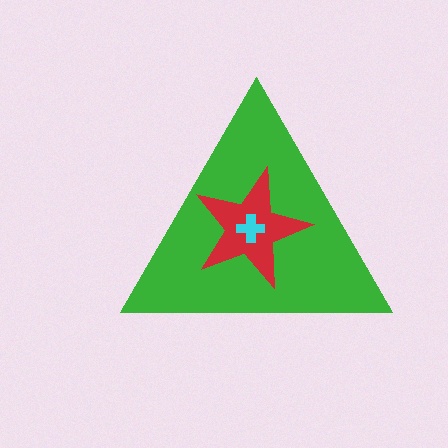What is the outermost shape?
The green triangle.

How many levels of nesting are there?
3.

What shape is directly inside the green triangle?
The red star.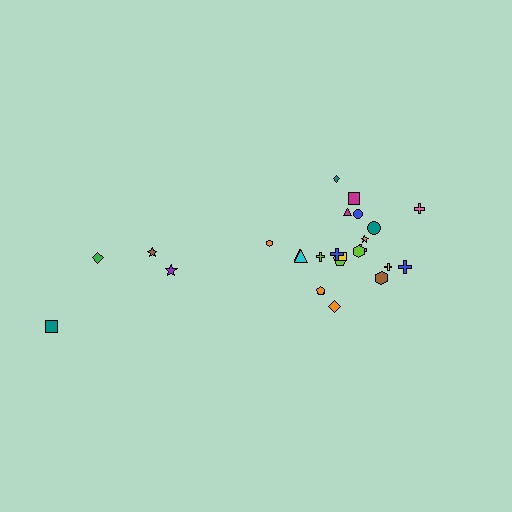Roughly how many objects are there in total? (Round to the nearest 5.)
Roughly 25 objects in total.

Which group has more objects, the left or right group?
The right group.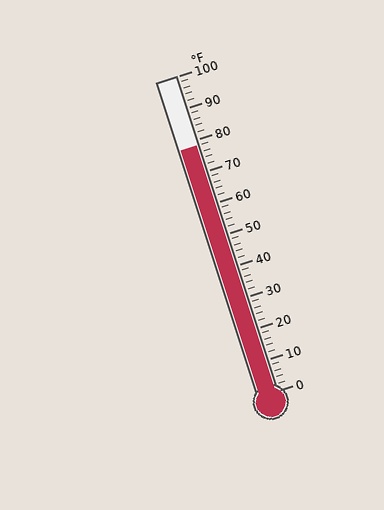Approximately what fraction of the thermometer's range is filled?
The thermometer is filled to approximately 80% of its range.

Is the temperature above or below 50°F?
The temperature is above 50°F.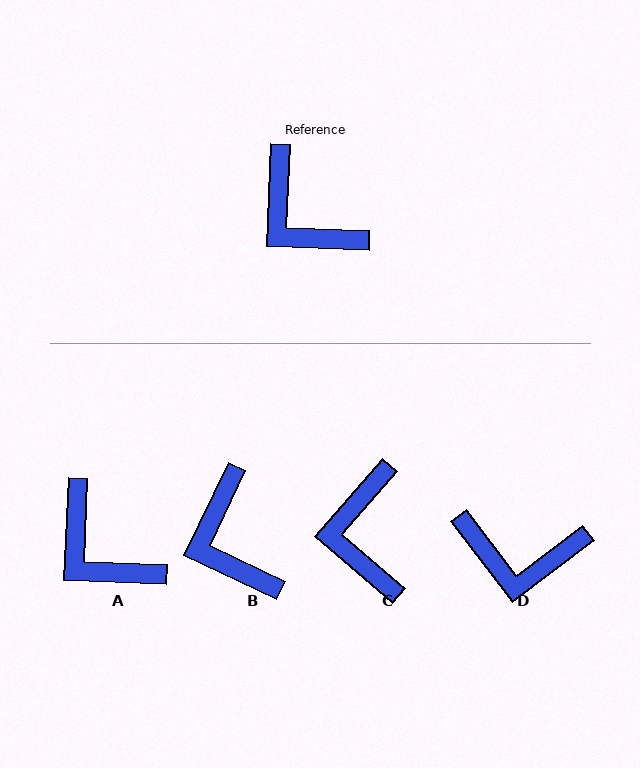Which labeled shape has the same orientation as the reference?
A.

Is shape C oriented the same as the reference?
No, it is off by about 38 degrees.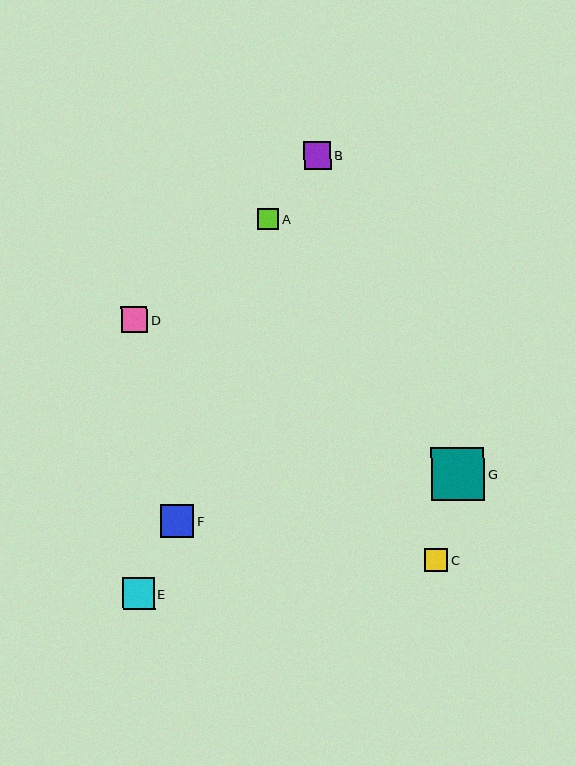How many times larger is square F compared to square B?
Square F is approximately 1.2 times the size of square B.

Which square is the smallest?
Square A is the smallest with a size of approximately 21 pixels.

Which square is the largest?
Square G is the largest with a size of approximately 53 pixels.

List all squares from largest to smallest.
From largest to smallest: G, F, E, B, D, C, A.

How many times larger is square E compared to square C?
Square E is approximately 1.4 times the size of square C.